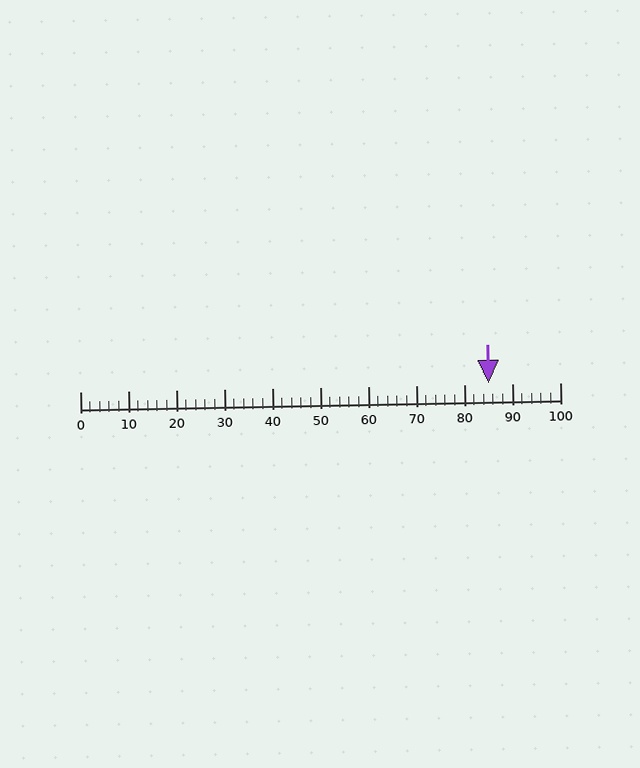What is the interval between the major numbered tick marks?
The major tick marks are spaced 10 units apart.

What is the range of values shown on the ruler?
The ruler shows values from 0 to 100.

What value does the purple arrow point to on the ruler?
The purple arrow points to approximately 85.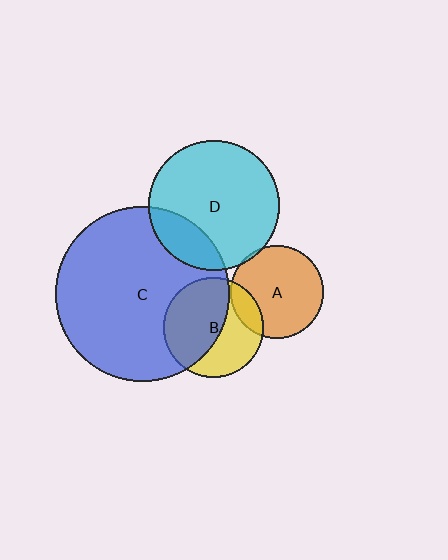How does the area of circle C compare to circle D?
Approximately 1.8 times.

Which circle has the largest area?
Circle C (blue).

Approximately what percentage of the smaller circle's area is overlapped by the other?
Approximately 20%.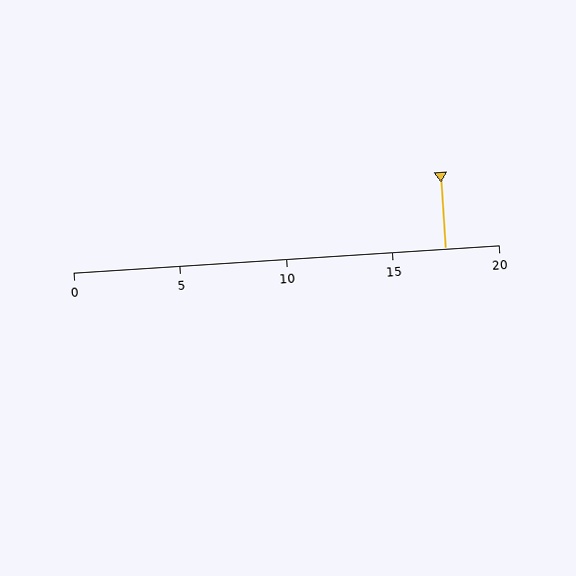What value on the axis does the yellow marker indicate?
The marker indicates approximately 17.5.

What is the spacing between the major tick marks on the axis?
The major ticks are spaced 5 apart.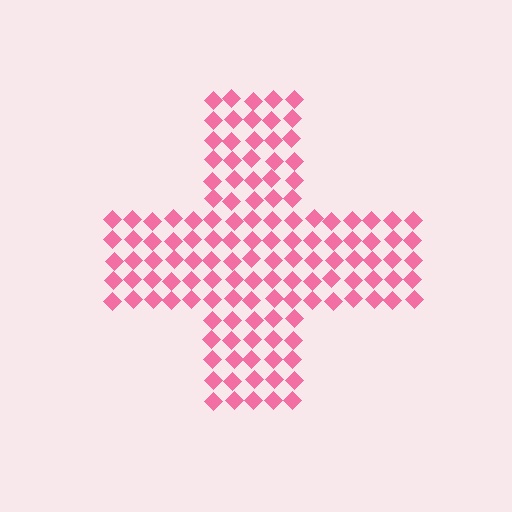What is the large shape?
The large shape is a cross.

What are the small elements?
The small elements are diamonds.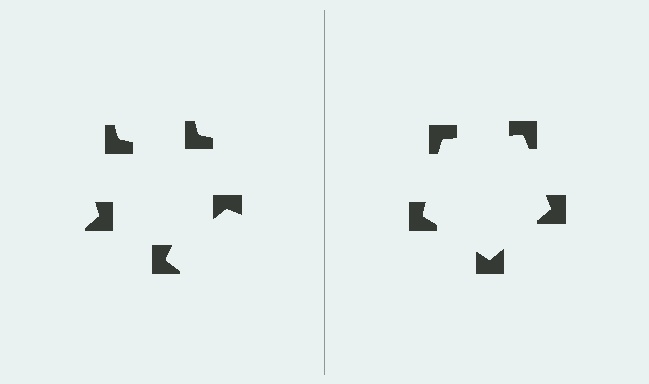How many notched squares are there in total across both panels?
10 — 5 on each side.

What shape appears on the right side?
An illusory pentagon.